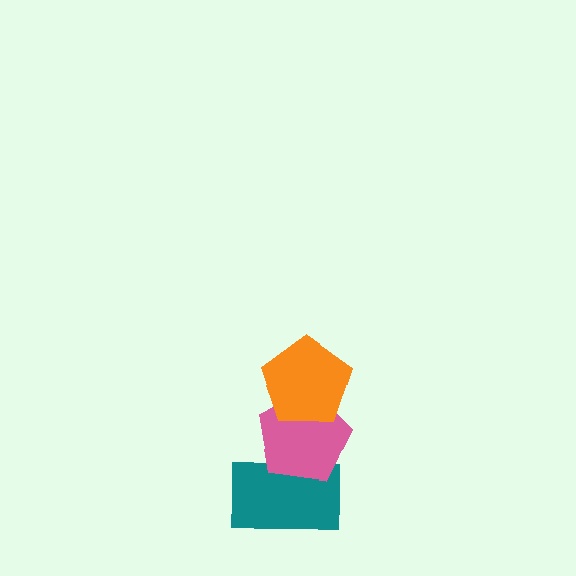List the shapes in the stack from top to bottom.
From top to bottom: the orange pentagon, the pink pentagon, the teal rectangle.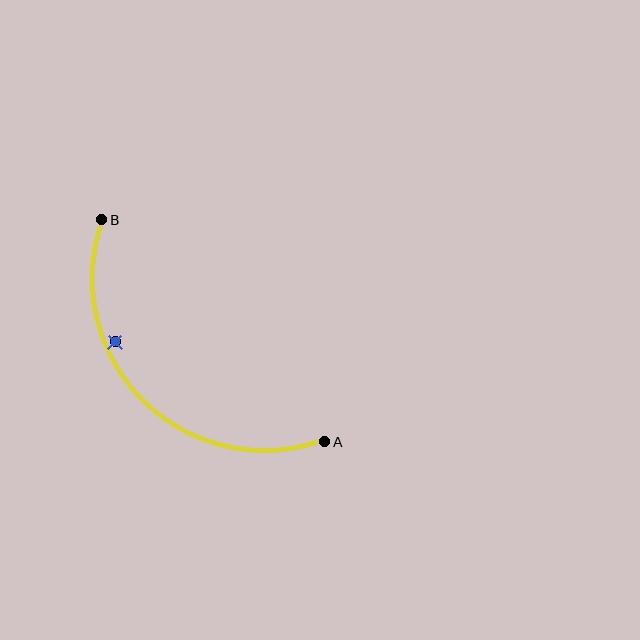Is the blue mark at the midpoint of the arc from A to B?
No — the blue mark does not lie on the arc at all. It sits slightly inside the curve.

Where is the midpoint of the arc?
The arc midpoint is the point on the curve farthest from the straight line joining A and B. It sits below and to the left of that line.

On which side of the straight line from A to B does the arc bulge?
The arc bulges below and to the left of the straight line connecting A and B.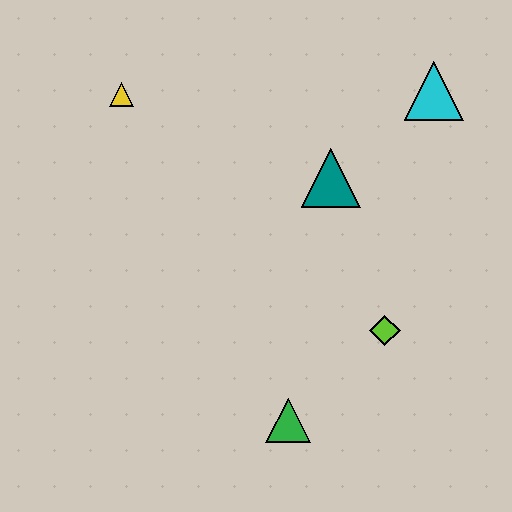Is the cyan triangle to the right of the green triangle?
Yes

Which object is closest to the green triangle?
The lime diamond is closest to the green triangle.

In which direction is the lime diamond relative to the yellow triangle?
The lime diamond is to the right of the yellow triangle.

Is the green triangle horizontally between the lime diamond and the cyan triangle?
No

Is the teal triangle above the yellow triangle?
No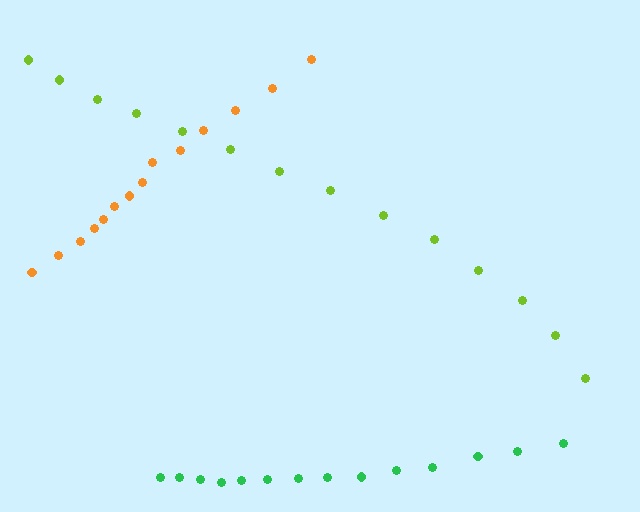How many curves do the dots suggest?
There are 3 distinct paths.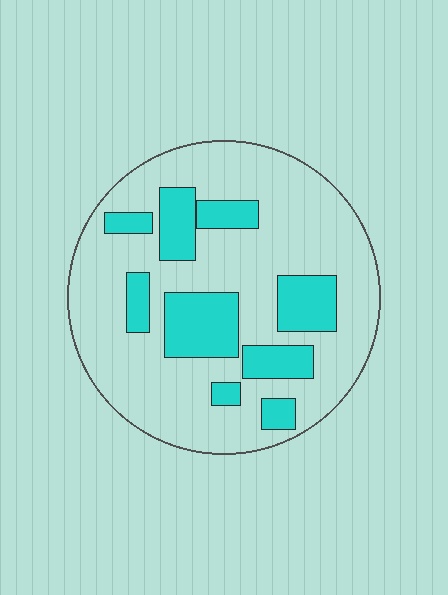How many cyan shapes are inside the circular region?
9.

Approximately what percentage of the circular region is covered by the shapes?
Approximately 25%.